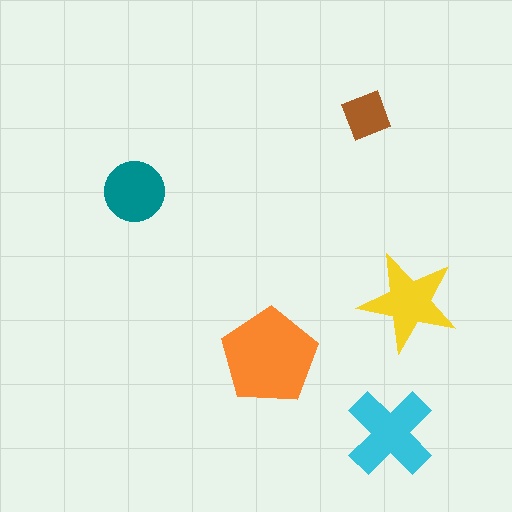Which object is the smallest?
The brown square.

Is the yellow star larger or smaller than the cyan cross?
Smaller.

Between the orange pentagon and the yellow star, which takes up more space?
The orange pentagon.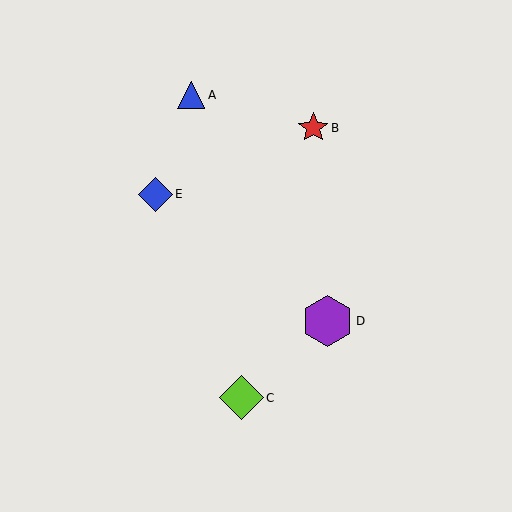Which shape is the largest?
The purple hexagon (labeled D) is the largest.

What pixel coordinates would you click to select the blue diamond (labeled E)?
Click at (155, 194) to select the blue diamond E.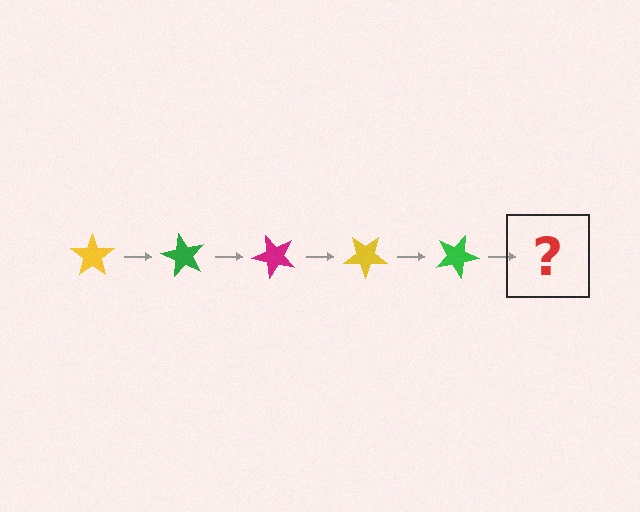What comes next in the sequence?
The next element should be a magenta star, rotated 300 degrees from the start.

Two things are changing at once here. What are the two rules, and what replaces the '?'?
The two rules are that it rotates 60 degrees each step and the color cycles through yellow, green, and magenta. The '?' should be a magenta star, rotated 300 degrees from the start.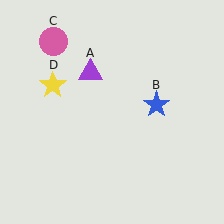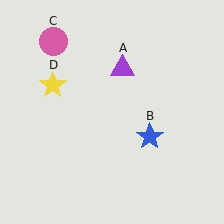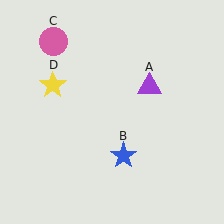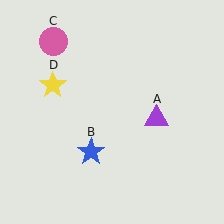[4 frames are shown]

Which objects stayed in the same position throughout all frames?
Pink circle (object C) and yellow star (object D) remained stationary.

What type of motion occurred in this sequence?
The purple triangle (object A), blue star (object B) rotated clockwise around the center of the scene.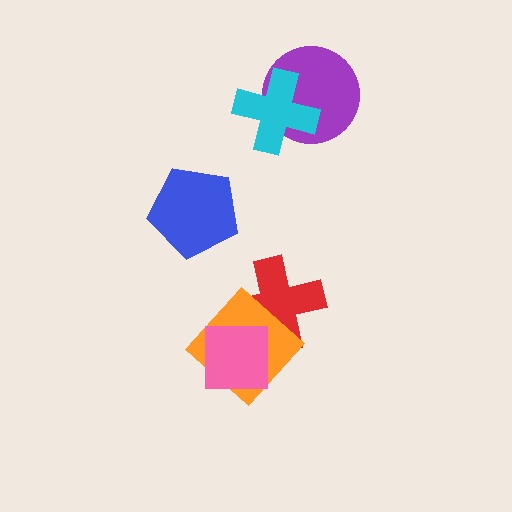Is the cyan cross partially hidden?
No, no other shape covers it.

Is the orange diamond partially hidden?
Yes, it is partially covered by another shape.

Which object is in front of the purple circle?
The cyan cross is in front of the purple circle.